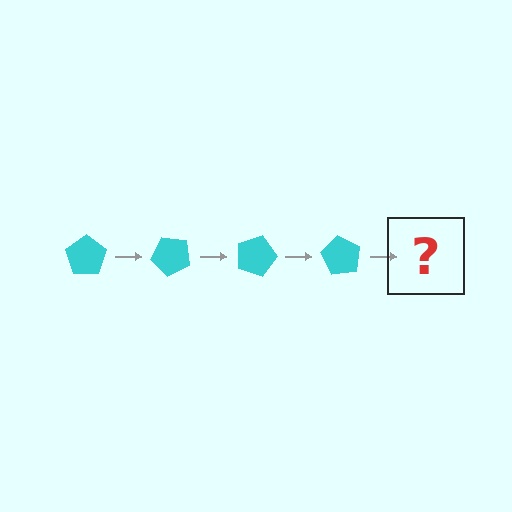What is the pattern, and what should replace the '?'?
The pattern is that the pentagon rotates 45 degrees each step. The '?' should be a cyan pentagon rotated 180 degrees.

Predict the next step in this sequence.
The next step is a cyan pentagon rotated 180 degrees.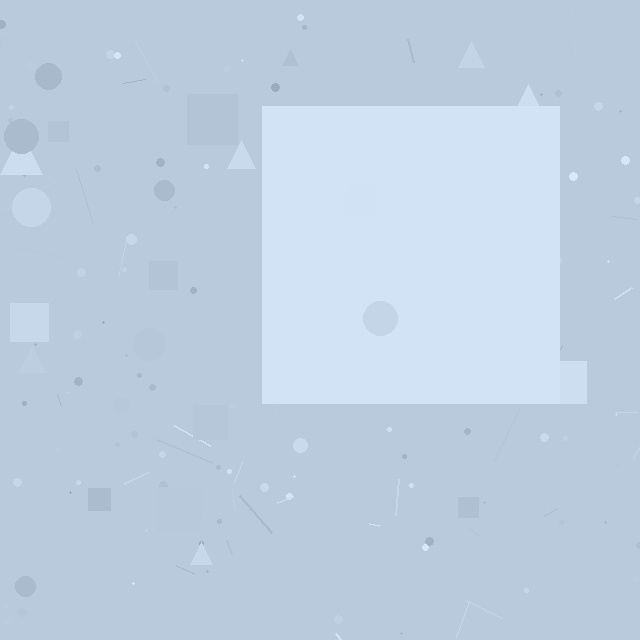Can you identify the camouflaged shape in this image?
The camouflaged shape is a square.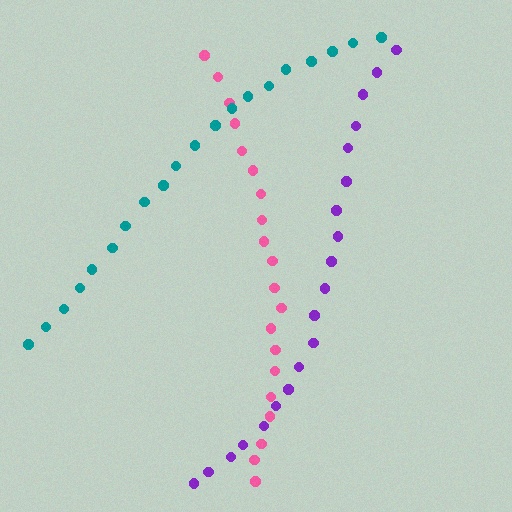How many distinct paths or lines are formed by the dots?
There are 3 distinct paths.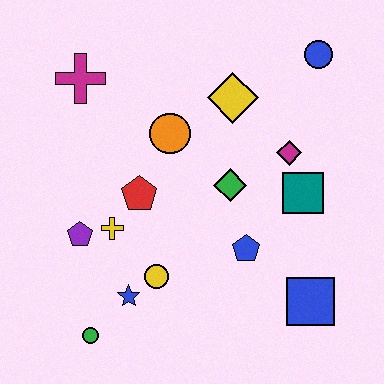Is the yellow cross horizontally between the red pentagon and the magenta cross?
Yes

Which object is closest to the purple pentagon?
The yellow cross is closest to the purple pentagon.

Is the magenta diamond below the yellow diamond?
Yes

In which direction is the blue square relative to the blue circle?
The blue square is below the blue circle.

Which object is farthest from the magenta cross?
The blue square is farthest from the magenta cross.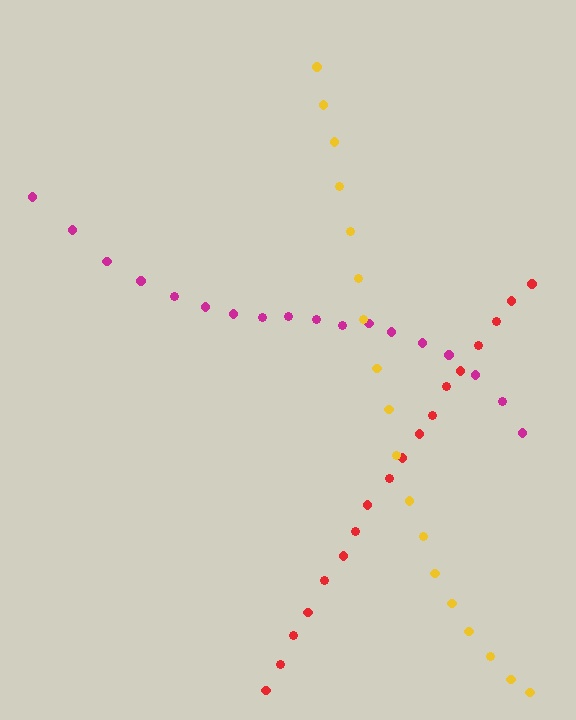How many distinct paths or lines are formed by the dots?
There are 3 distinct paths.